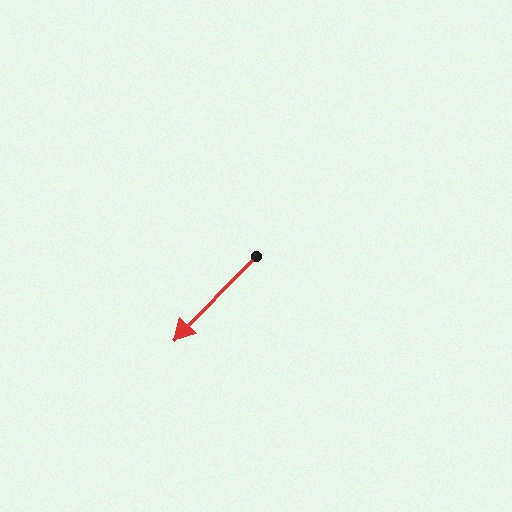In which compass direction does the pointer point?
Southwest.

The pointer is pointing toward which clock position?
Roughly 7 o'clock.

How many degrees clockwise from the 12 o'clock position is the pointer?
Approximately 224 degrees.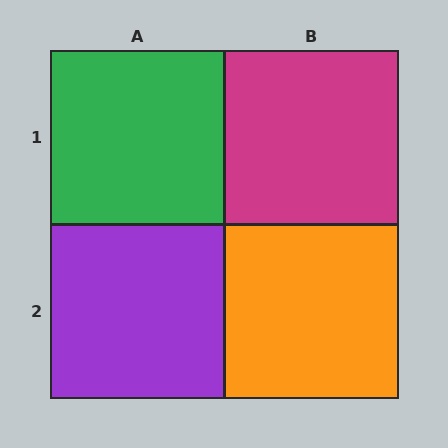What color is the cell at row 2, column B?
Orange.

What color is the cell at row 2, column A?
Purple.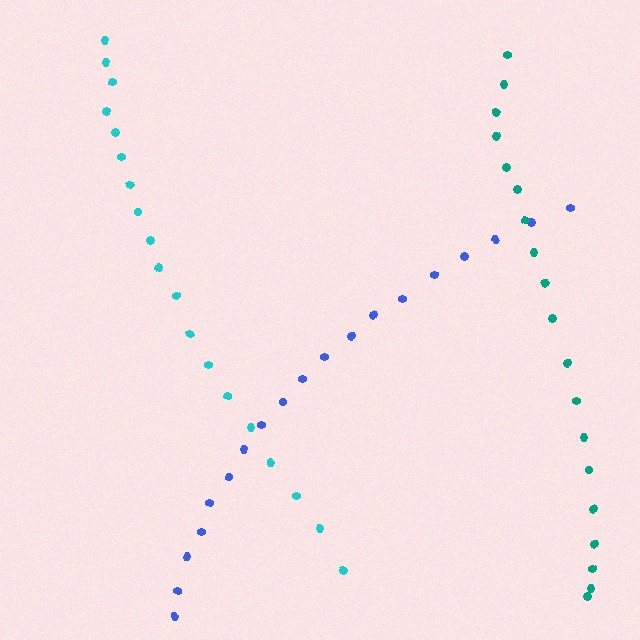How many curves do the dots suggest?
There are 3 distinct paths.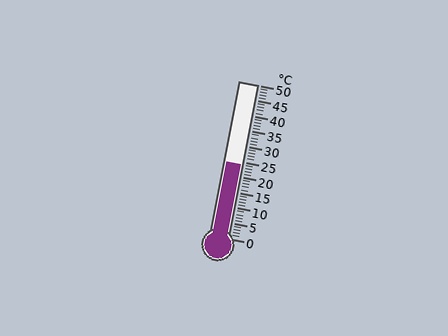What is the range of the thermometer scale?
The thermometer scale ranges from 0°C to 50°C.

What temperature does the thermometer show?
The thermometer shows approximately 24°C.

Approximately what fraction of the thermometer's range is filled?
The thermometer is filled to approximately 50% of its range.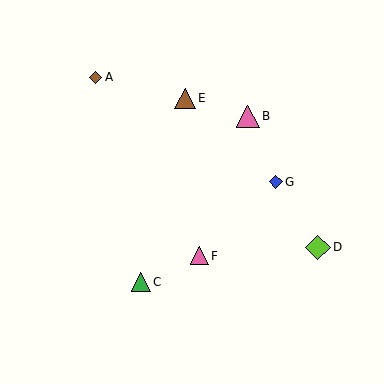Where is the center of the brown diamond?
The center of the brown diamond is at (95, 77).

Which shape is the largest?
The lime diamond (labeled D) is the largest.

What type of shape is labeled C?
Shape C is a green triangle.